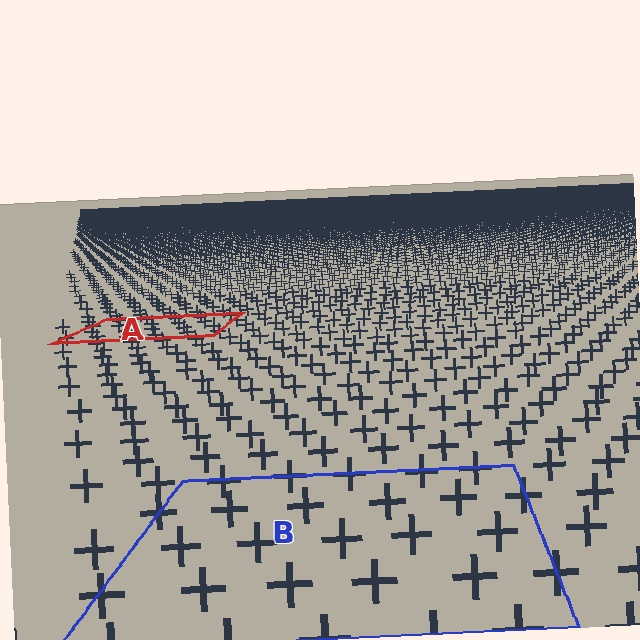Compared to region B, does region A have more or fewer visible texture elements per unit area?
Region A has more texture elements per unit area — they are packed more densely because it is farther away.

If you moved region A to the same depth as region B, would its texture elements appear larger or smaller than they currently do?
They would appear larger. At a closer depth, the same texture elements are projected at a bigger on-screen size.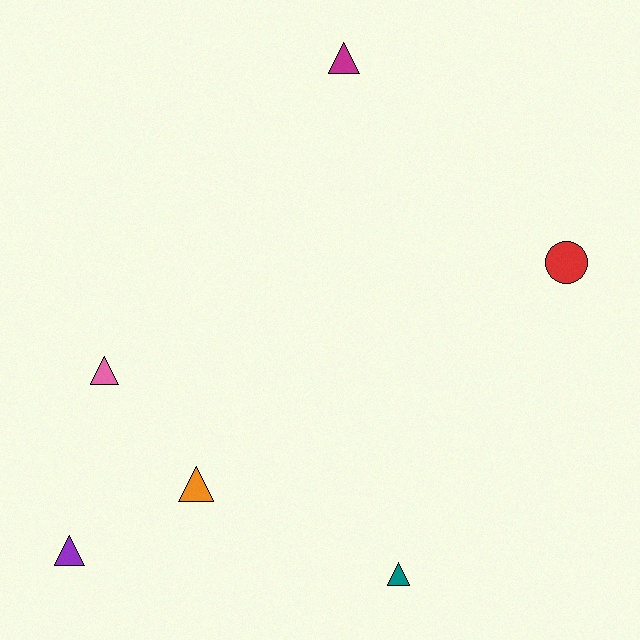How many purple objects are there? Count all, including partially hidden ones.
There is 1 purple object.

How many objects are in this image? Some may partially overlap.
There are 6 objects.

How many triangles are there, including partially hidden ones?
There are 5 triangles.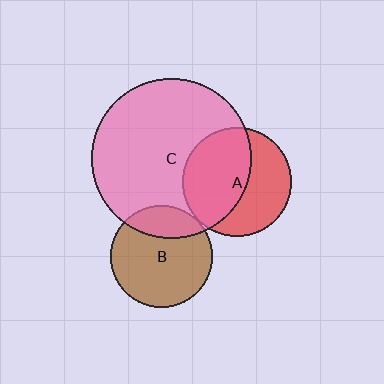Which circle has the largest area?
Circle C (pink).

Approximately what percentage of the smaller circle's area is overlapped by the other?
Approximately 55%.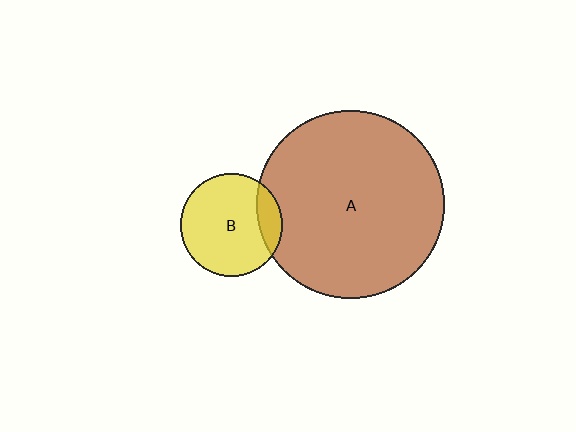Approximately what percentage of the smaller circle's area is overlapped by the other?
Approximately 15%.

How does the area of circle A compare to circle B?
Approximately 3.4 times.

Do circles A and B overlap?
Yes.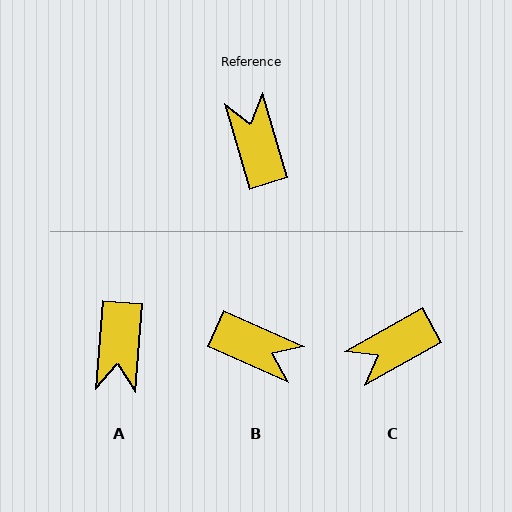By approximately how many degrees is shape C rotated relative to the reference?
Approximately 103 degrees counter-clockwise.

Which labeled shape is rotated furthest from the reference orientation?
A, about 159 degrees away.